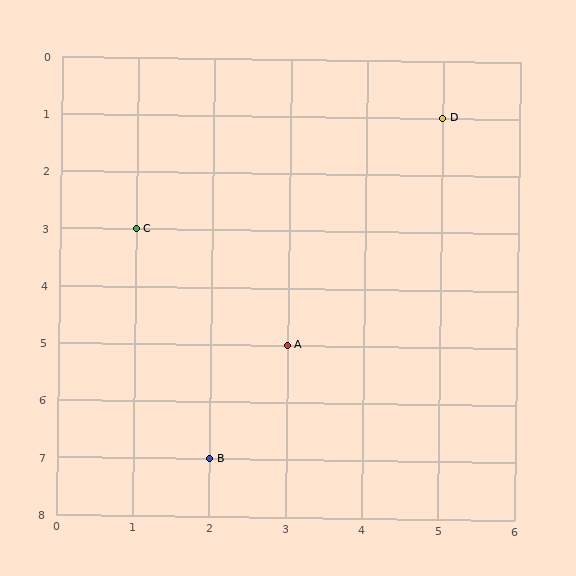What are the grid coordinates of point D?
Point D is at grid coordinates (5, 1).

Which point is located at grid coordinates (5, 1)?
Point D is at (5, 1).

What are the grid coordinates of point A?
Point A is at grid coordinates (3, 5).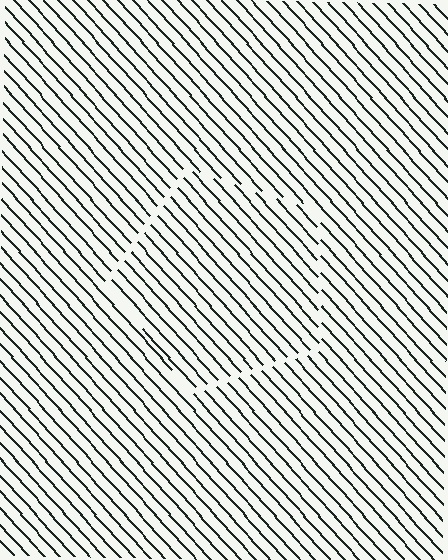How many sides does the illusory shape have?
5 sides — the line-ends trace a pentagon.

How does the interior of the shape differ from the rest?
The interior of the shape contains the same grating, shifted by half a period — the contour is defined by the phase discontinuity where line-ends from the inner and outer gratings abut.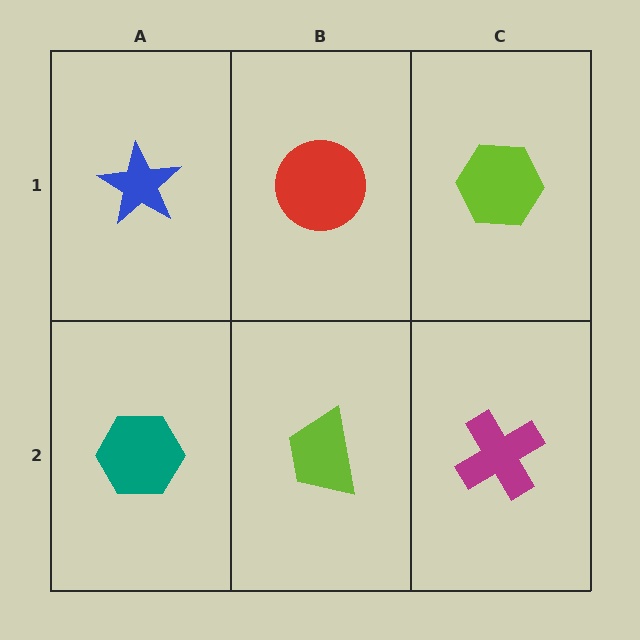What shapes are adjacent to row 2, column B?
A red circle (row 1, column B), a teal hexagon (row 2, column A), a magenta cross (row 2, column C).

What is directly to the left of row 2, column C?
A lime trapezoid.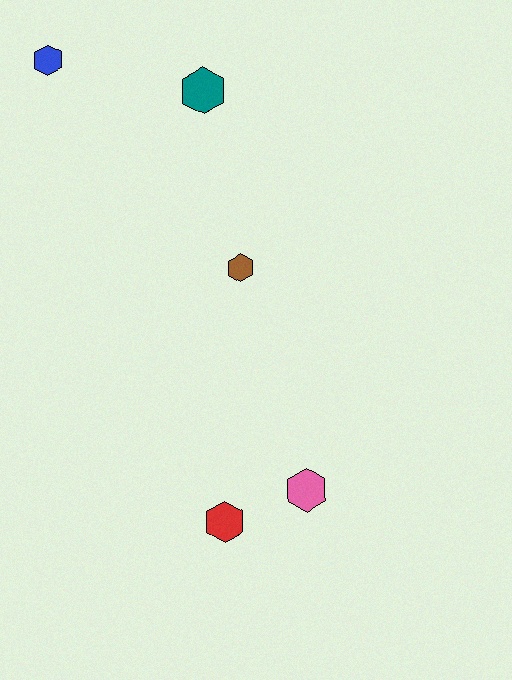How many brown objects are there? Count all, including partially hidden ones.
There is 1 brown object.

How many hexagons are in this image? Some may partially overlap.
There are 5 hexagons.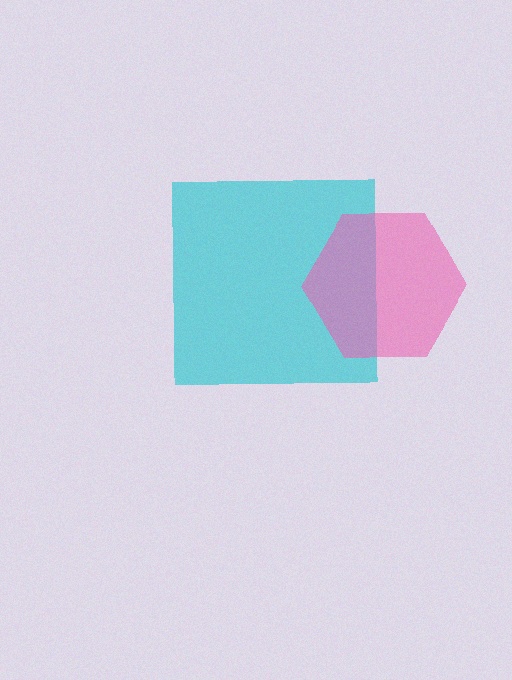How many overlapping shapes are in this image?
There are 2 overlapping shapes in the image.